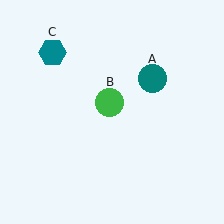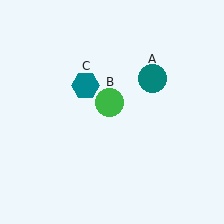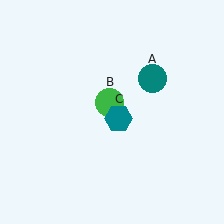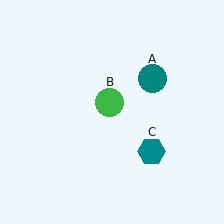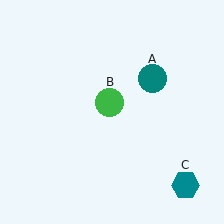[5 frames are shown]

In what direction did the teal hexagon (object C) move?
The teal hexagon (object C) moved down and to the right.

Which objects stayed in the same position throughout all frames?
Teal circle (object A) and green circle (object B) remained stationary.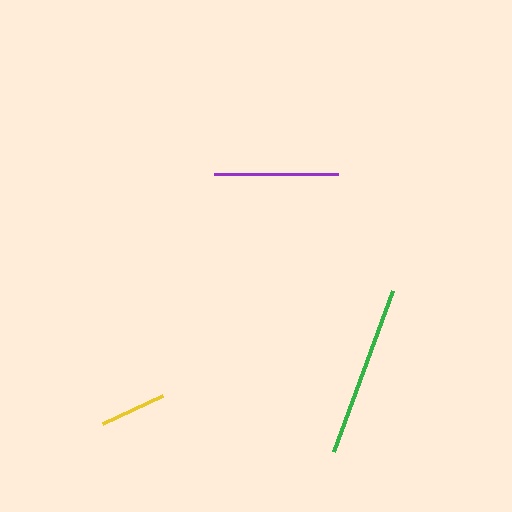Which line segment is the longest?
The green line is the longest at approximately 172 pixels.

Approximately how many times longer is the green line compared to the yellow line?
The green line is approximately 2.6 times the length of the yellow line.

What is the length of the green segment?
The green segment is approximately 172 pixels long.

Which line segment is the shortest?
The yellow line is the shortest at approximately 67 pixels.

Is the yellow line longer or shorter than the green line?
The green line is longer than the yellow line.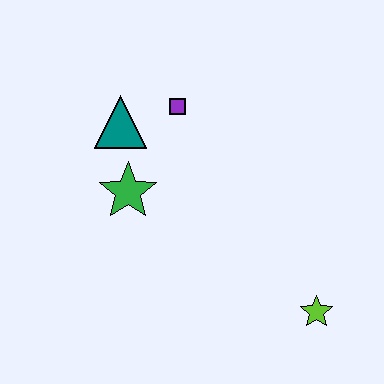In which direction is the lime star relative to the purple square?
The lime star is below the purple square.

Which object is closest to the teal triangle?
The purple square is closest to the teal triangle.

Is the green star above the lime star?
Yes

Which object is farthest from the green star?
The lime star is farthest from the green star.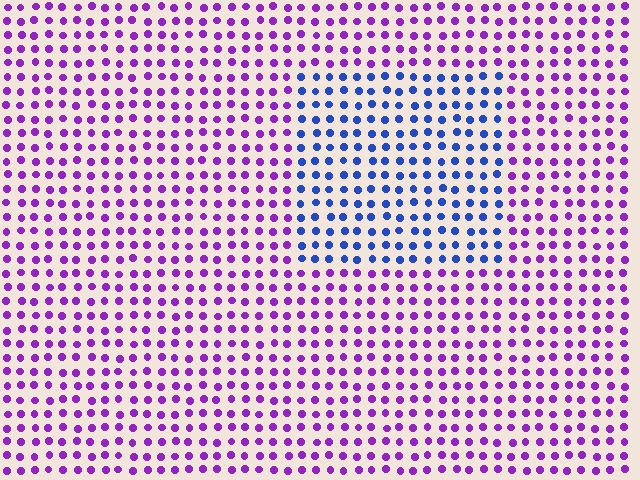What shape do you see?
I see a rectangle.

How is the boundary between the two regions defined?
The boundary is defined purely by a slight shift in hue (about 57 degrees). Spacing, size, and orientation are identical on both sides.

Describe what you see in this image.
The image is filled with small purple elements in a uniform arrangement. A rectangle-shaped region is visible where the elements are tinted to a slightly different hue, forming a subtle color boundary.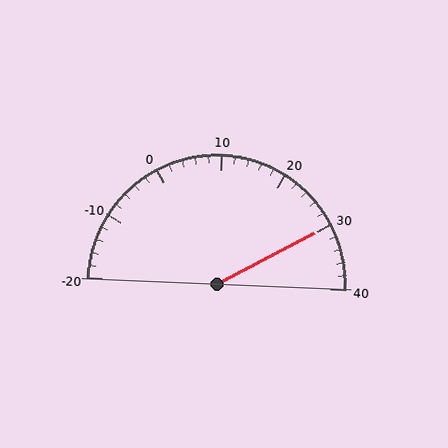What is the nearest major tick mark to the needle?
The nearest major tick mark is 30.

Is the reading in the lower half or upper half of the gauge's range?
The reading is in the upper half of the range (-20 to 40).